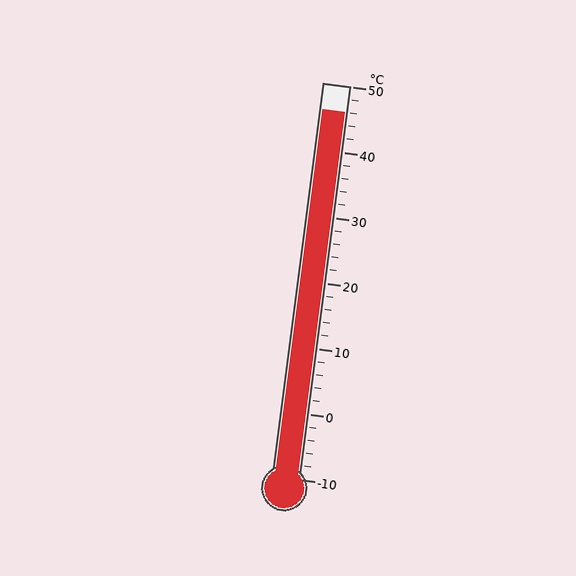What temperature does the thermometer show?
The thermometer shows approximately 46°C.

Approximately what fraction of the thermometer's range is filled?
The thermometer is filled to approximately 95% of its range.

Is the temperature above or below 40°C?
The temperature is above 40°C.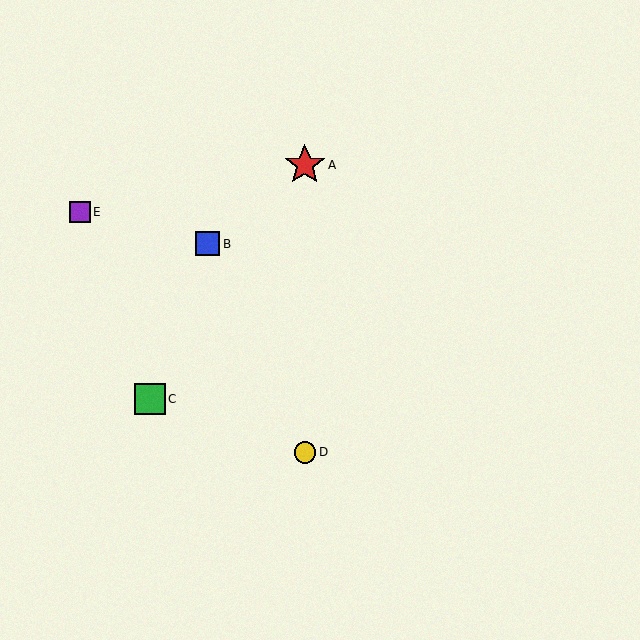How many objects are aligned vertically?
2 objects (A, D) are aligned vertically.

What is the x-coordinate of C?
Object C is at x≈150.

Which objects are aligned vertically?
Objects A, D are aligned vertically.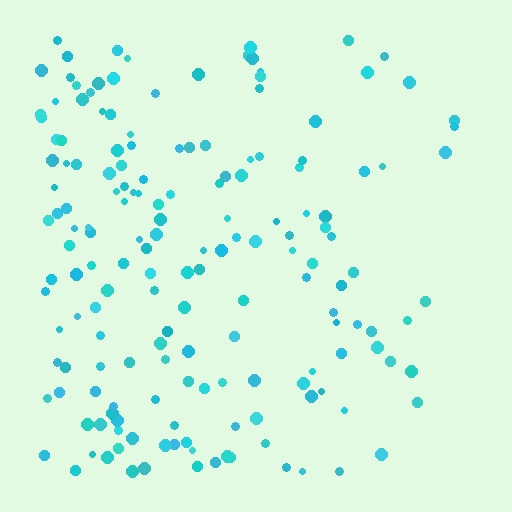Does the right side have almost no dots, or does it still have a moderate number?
Still a moderate number, just noticeably fewer than the left.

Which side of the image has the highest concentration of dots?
The left.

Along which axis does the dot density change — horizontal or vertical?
Horizontal.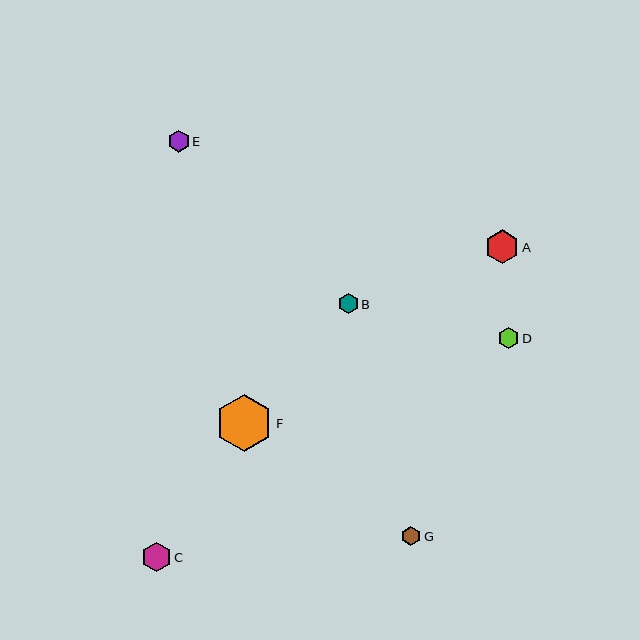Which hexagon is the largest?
Hexagon F is the largest with a size of approximately 57 pixels.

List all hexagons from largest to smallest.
From largest to smallest: F, A, C, E, D, B, G.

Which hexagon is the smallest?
Hexagon G is the smallest with a size of approximately 19 pixels.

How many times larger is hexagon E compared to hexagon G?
Hexagon E is approximately 1.1 times the size of hexagon G.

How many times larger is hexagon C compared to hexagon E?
Hexagon C is approximately 1.3 times the size of hexagon E.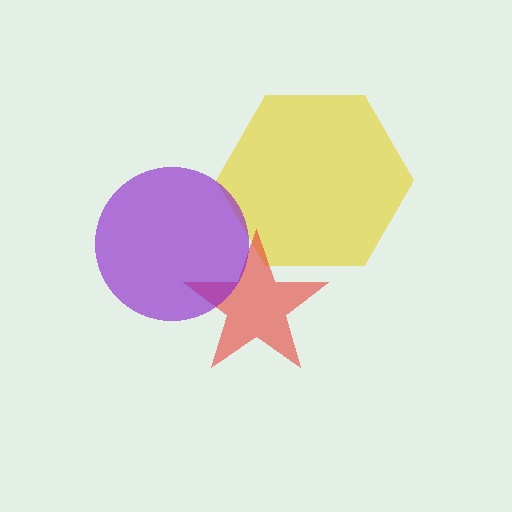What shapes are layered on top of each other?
The layered shapes are: a yellow hexagon, a red star, a purple circle.